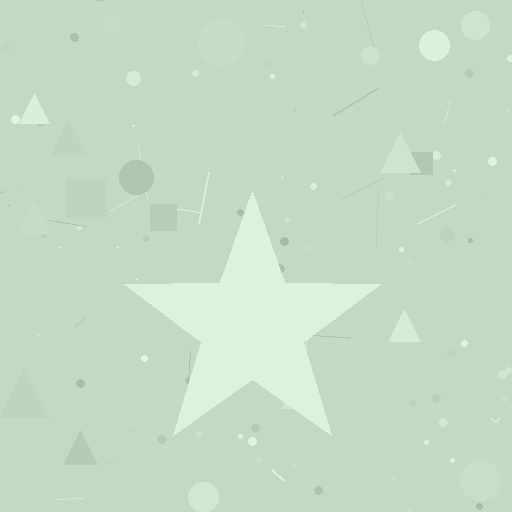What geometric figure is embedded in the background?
A star is embedded in the background.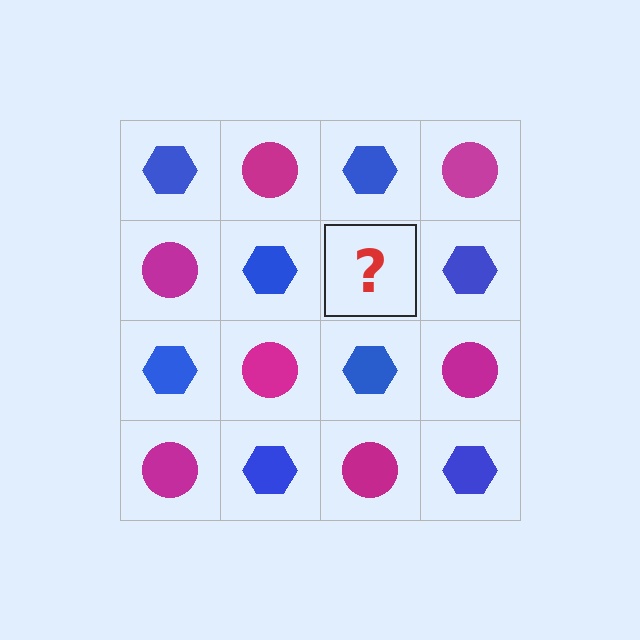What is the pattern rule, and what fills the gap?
The rule is that it alternates blue hexagon and magenta circle in a checkerboard pattern. The gap should be filled with a magenta circle.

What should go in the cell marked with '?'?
The missing cell should contain a magenta circle.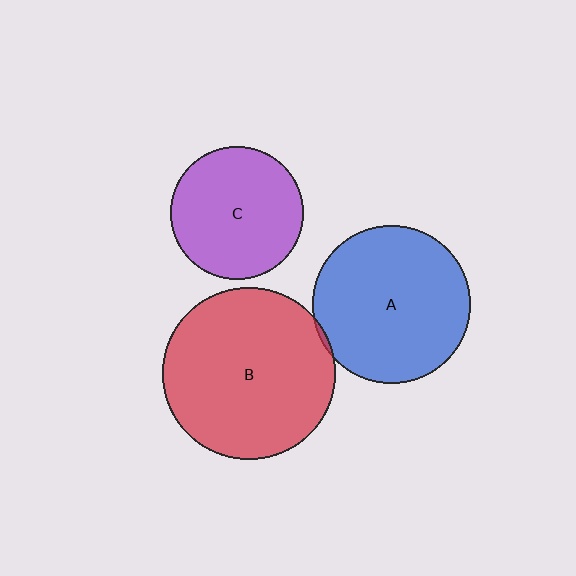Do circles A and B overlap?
Yes.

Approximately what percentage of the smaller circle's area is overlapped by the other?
Approximately 5%.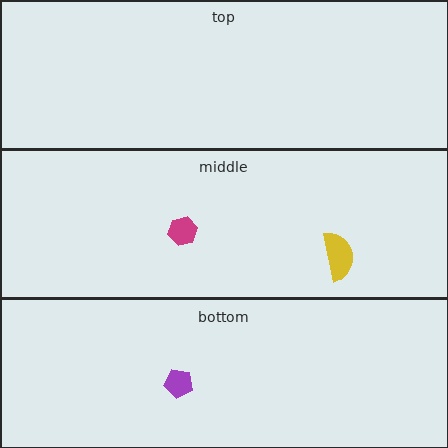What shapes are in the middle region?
The magenta hexagon, the yellow semicircle.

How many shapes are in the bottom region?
1.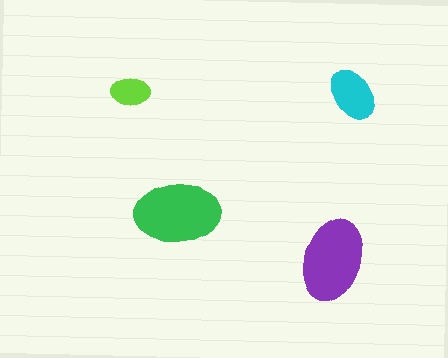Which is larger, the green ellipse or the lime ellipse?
The green one.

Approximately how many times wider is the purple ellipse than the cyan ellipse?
About 1.5 times wider.